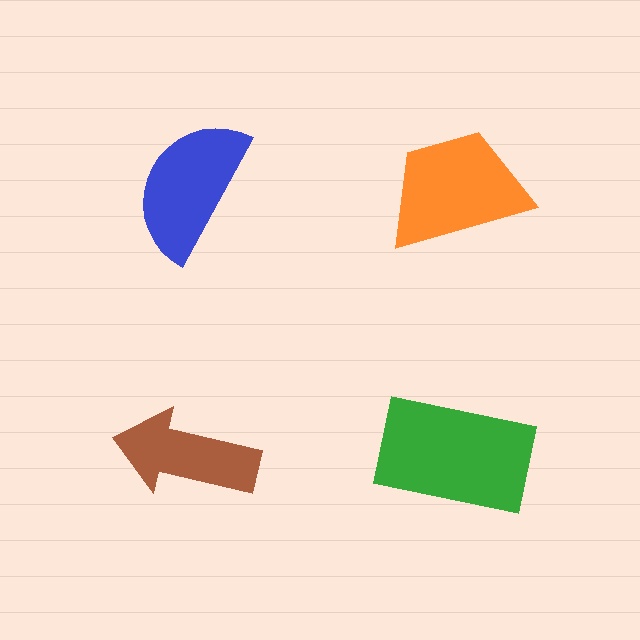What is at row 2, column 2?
A green rectangle.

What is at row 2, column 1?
A brown arrow.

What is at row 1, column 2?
An orange trapezoid.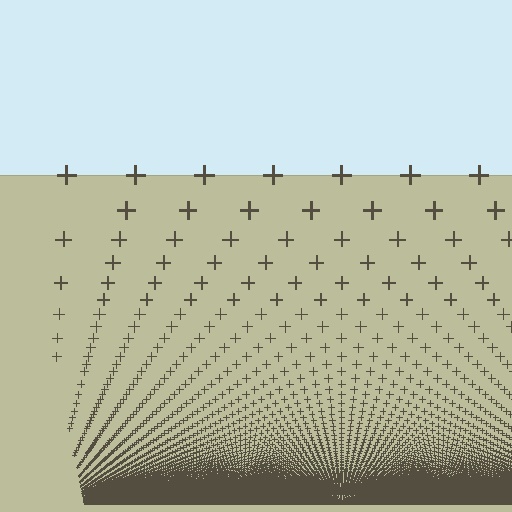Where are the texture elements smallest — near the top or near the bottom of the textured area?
Near the bottom.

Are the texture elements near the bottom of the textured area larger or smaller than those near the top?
Smaller. The gradient is inverted — elements near the bottom are smaller and denser.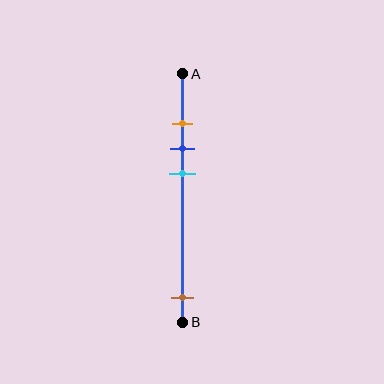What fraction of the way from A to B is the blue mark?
The blue mark is approximately 30% (0.3) of the way from A to B.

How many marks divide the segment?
There are 4 marks dividing the segment.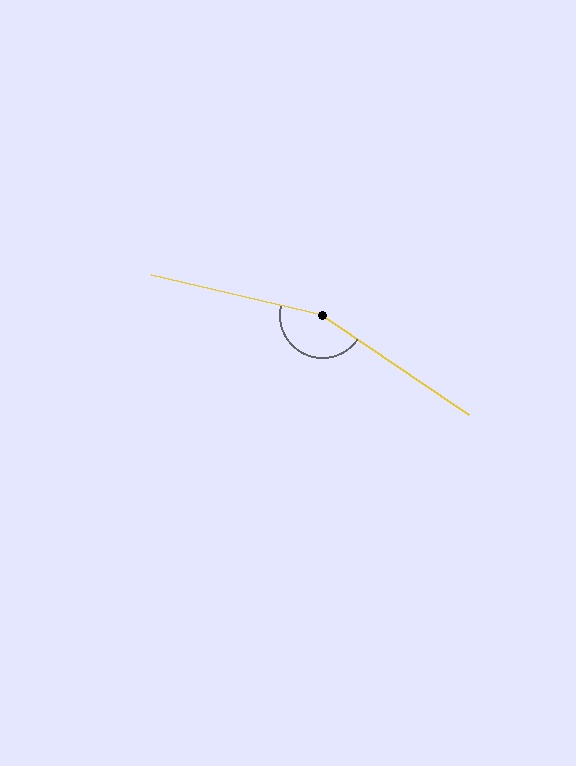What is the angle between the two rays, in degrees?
Approximately 159 degrees.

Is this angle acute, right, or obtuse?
It is obtuse.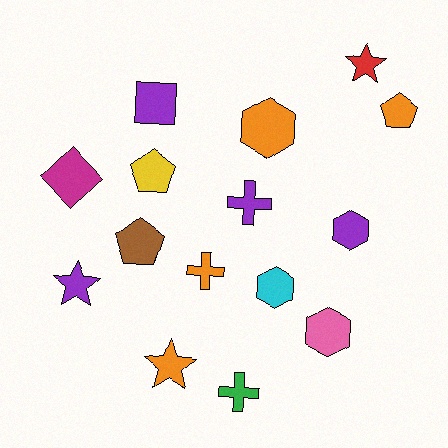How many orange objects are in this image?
There are 4 orange objects.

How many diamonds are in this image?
There is 1 diamond.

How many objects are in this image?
There are 15 objects.